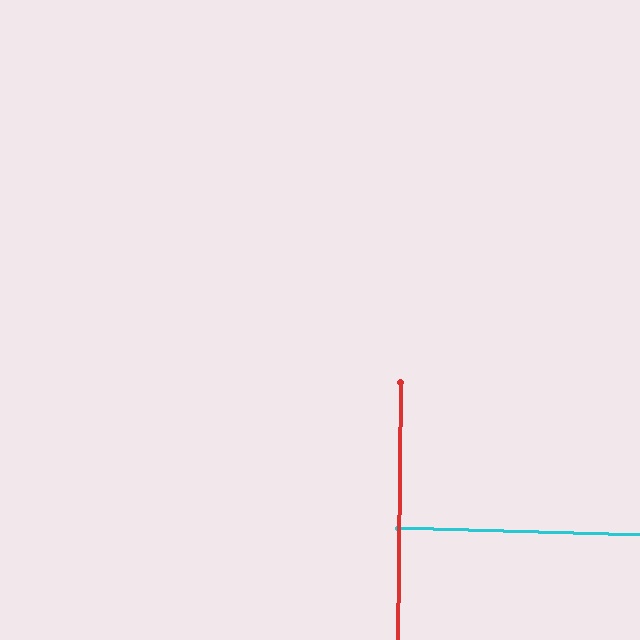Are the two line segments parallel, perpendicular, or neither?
Perpendicular — they meet at approximately 89°.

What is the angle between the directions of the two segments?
Approximately 89 degrees.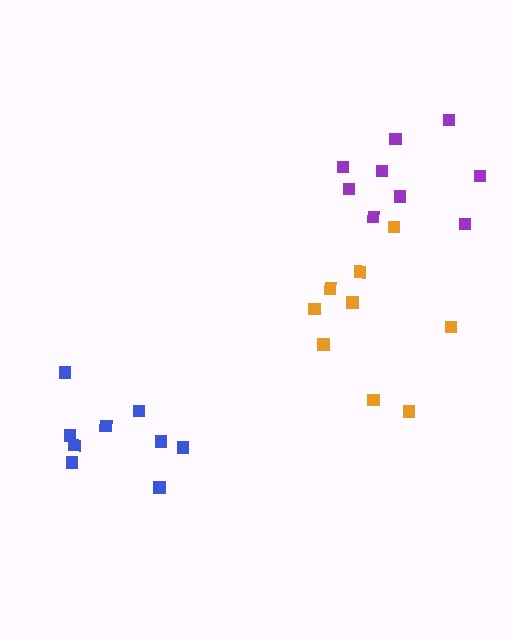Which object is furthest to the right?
The purple cluster is rightmost.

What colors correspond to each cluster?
The clusters are colored: orange, purple, blue.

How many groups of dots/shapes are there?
There are 3 groups.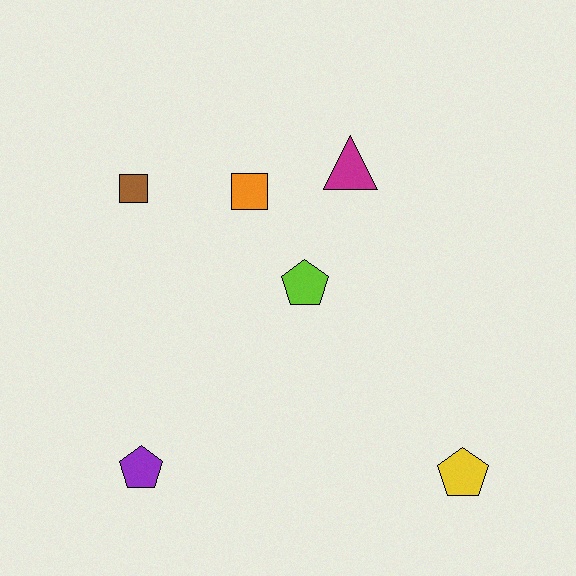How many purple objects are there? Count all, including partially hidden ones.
There is 1 purple object.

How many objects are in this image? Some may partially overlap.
There are 6 objects.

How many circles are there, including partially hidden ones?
There are no circles.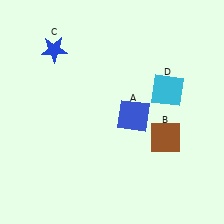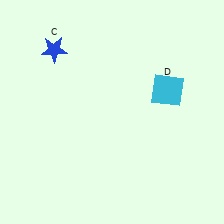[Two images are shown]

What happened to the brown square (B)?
The brown square (B) was removed in Image 2. It was in the bottom-right area of Image 1.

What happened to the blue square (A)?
The blue square (A) was removed in Image 2. It was in the bottom-right area of Image 1.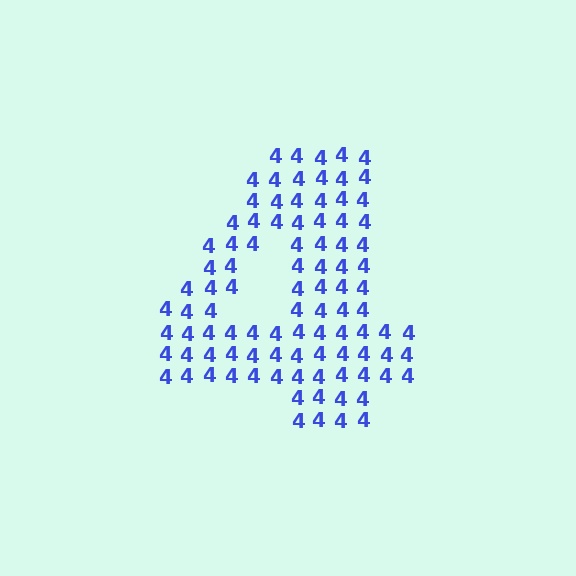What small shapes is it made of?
It is made of small digit 4's.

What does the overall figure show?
The overall figure shows the digit 4.